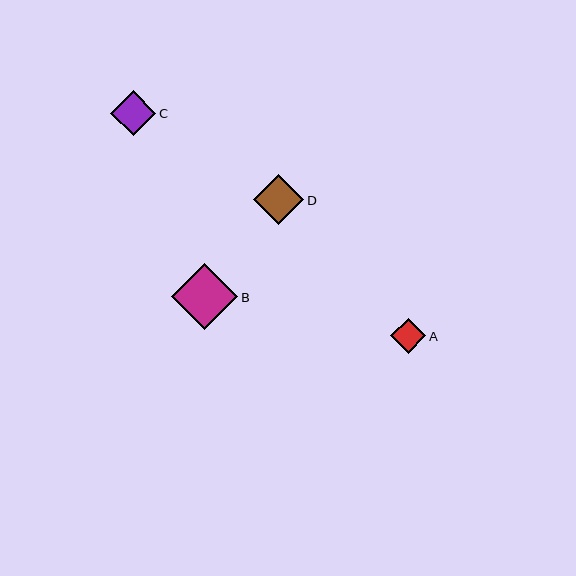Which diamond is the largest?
Diamond B is the largest with a size of approximately 66 pixels.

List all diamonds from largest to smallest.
From largest to smallest: B, D, C, A.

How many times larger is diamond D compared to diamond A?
Diamond D is approximately 1.4 times the size of diamond A.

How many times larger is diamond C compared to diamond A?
Diamond C is approximately 1.3 times the size of diamond A.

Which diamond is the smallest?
Diamond A is the smallest with a size of approximately 35 pixels.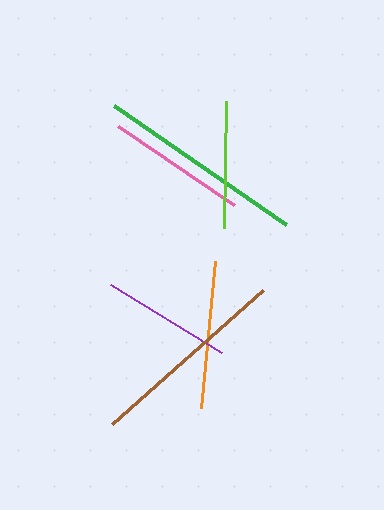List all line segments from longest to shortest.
From longest to shortest: green, brown, orange, pink, purple, lime.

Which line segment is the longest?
The green line is the longest at approximately 209 pixels.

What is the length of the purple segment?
The purple segment is approximately 130 pixels long.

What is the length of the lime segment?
The lime segment is approximately 127 pixels long.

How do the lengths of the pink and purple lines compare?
The pink and purple lines are approximately the same length.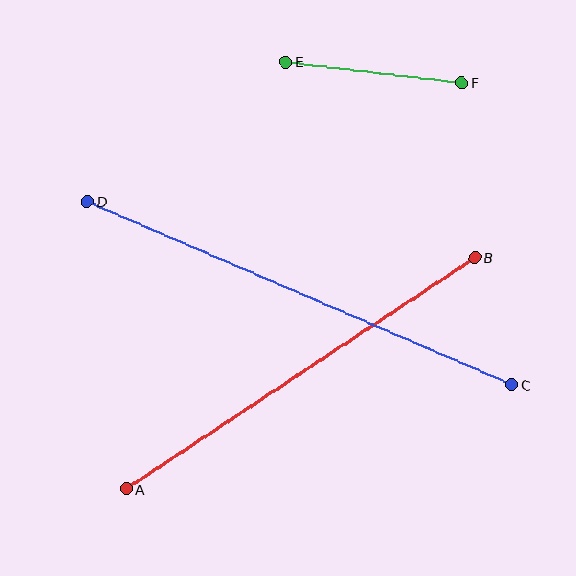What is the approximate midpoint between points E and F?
The midpoint is at approximately (374, 72) pixels.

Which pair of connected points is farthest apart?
Points C and D are farthest apart.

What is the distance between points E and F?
The distance is approximately 178 pixels.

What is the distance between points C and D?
The distance is approximately 462 pixels.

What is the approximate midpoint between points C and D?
The midpoint is at approximately (300, 293) pixels.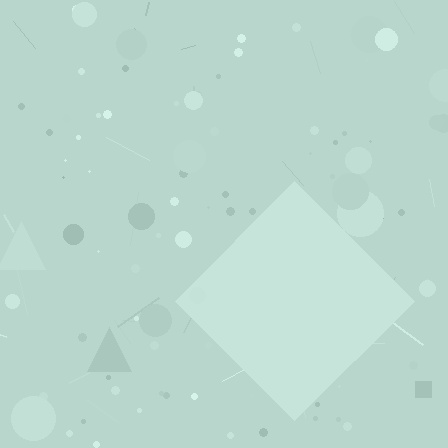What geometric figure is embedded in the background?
A diamond is embedded in the background.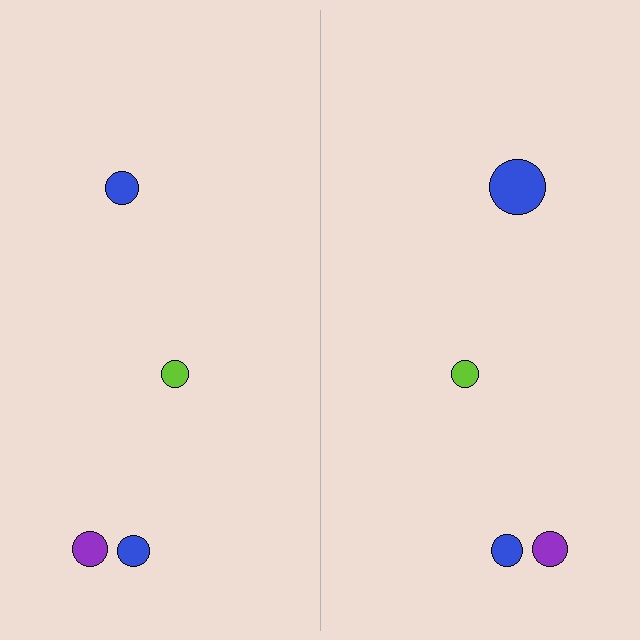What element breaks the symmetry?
The blue circle on the right side has a different size than its mirror counterpart.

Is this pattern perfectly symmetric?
No, the pattern is not perfectly symmetric. The blue circle on the right side has a different size than its mirror counterpart.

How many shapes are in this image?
There are 8 shapes in this image.